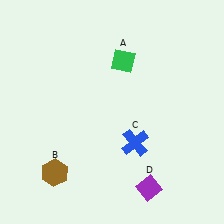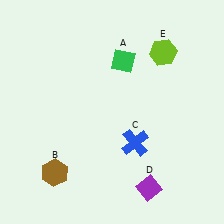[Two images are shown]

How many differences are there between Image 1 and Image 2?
There is 1 difference between the two images.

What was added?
A lime hexagon (E) was added in Image 2.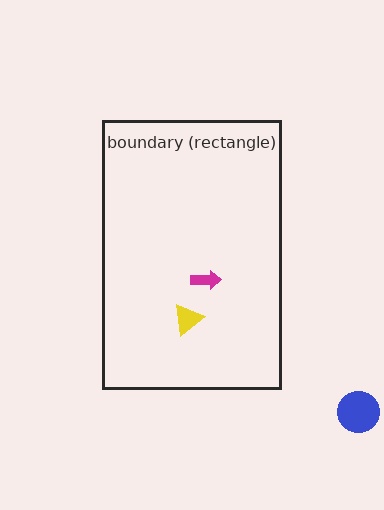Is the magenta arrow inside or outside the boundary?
Inside.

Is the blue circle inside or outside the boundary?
Outside.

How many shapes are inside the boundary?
2 inside, 1 outside.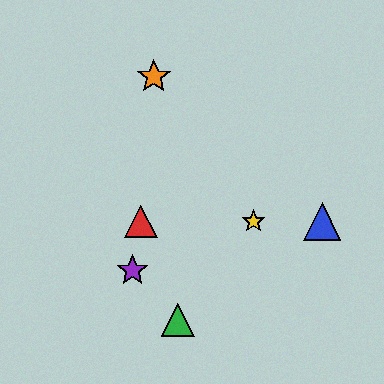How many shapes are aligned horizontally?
3 shapes (the red triangle, the blue triangle, the yellow star) are aligned horizontally.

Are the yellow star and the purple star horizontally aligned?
No, the yellow star is at y≈221 and the purple star is at y≈271.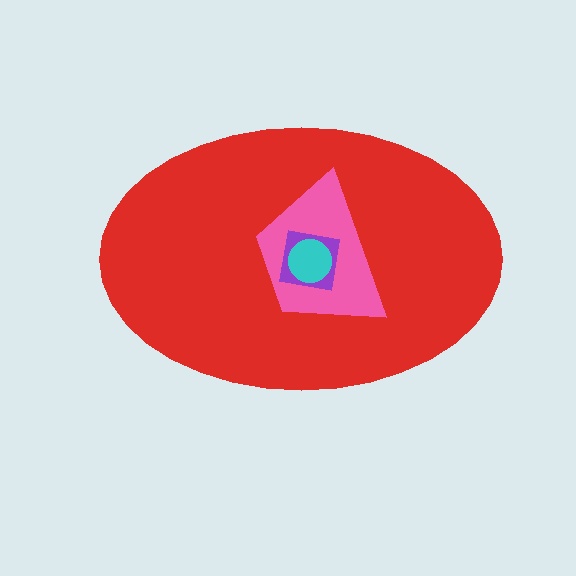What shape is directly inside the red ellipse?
The pink trapezoid.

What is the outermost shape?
The red ellipse.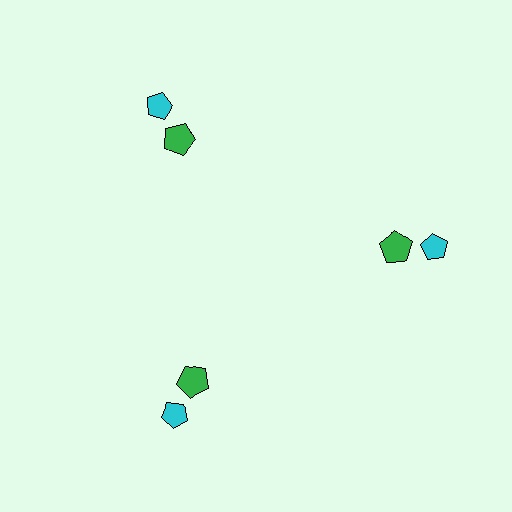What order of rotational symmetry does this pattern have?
This pattern has 3-fold rotational symmetry.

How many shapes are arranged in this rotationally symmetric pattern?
There are 6 shapes, arranged in 3 groups of 2.